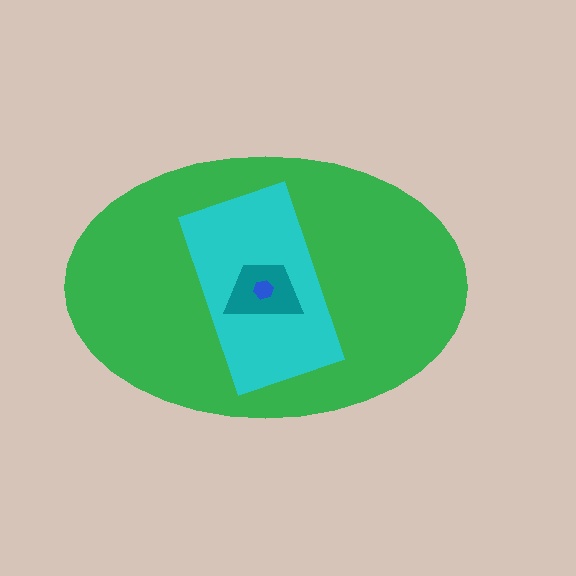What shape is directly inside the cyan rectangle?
The teal trapezoid.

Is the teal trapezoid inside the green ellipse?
Yes.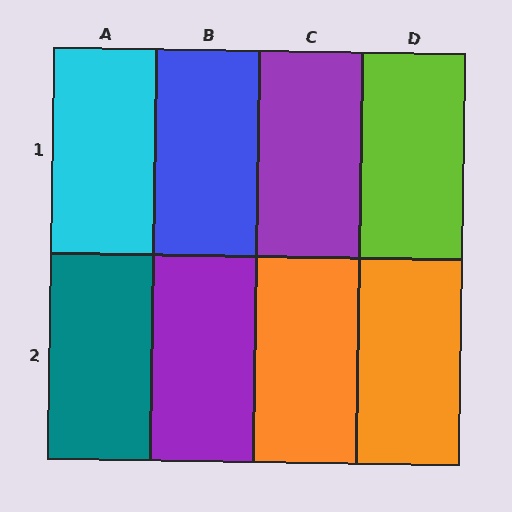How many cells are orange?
2 cells are orange.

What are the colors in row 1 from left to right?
Cyan, blue, purple, lime.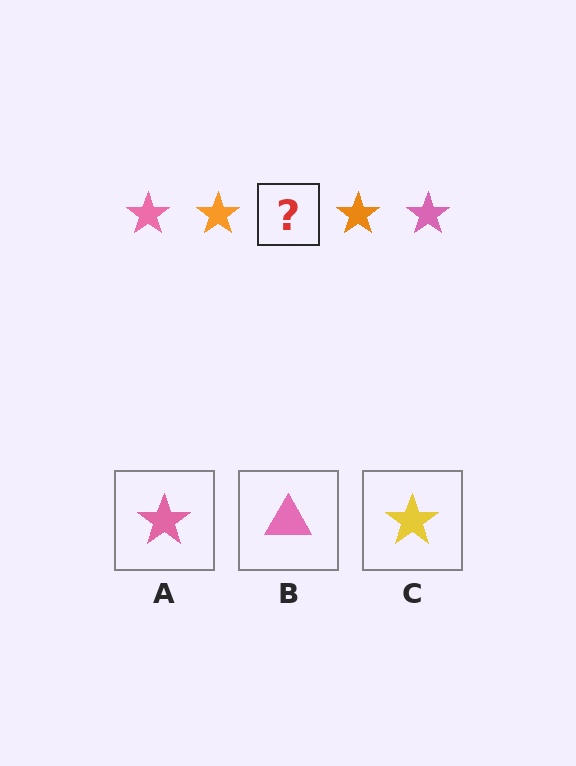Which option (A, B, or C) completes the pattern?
A.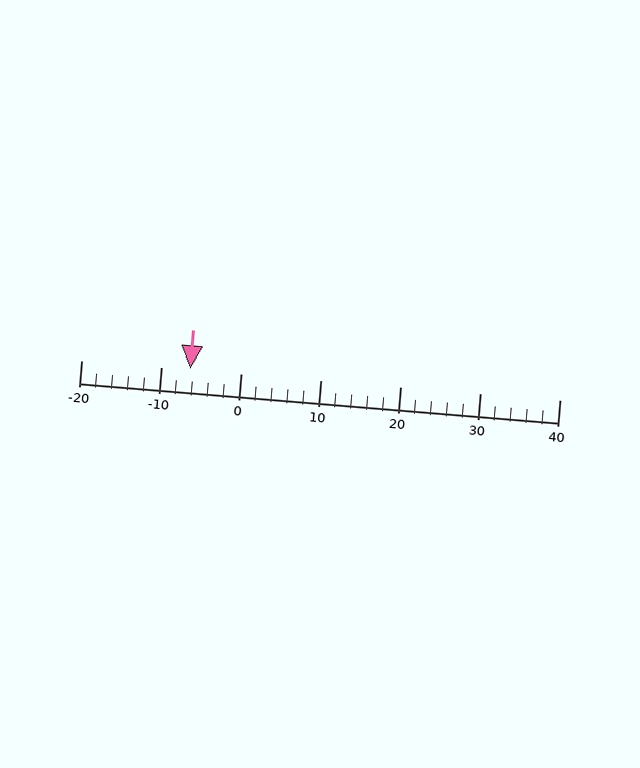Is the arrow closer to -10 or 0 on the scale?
The arrow is closer to -10.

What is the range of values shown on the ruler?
The ruler shows values from -20 to 40.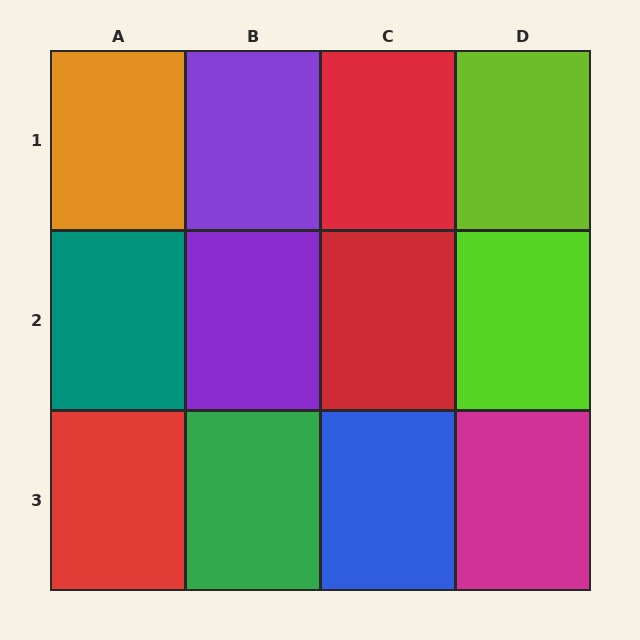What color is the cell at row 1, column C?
Red.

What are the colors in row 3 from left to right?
Red, green, blue, magenta.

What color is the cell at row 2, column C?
Red.